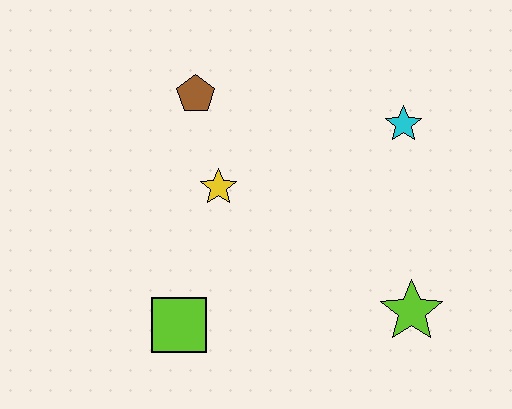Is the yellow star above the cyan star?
No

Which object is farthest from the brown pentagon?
The lime star is farthest from the brown pentagon.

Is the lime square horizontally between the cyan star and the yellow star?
No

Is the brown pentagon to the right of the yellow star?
No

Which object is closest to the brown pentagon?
The yellow star is closest to the brown pentagon.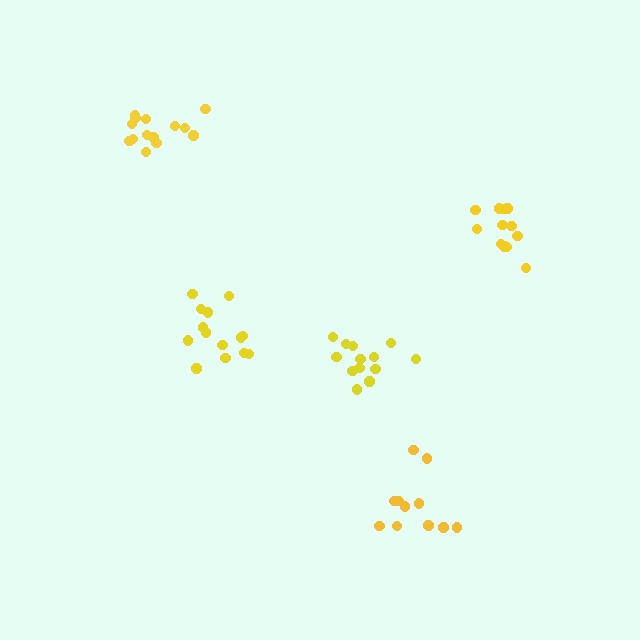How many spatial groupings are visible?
There are 5 spatial groupings.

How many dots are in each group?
Group 1: 12 dots, Group 2: 14 dots, Group 3: 13 dots, Group 4: 11 dots, Group 5: 14 dots (64 total).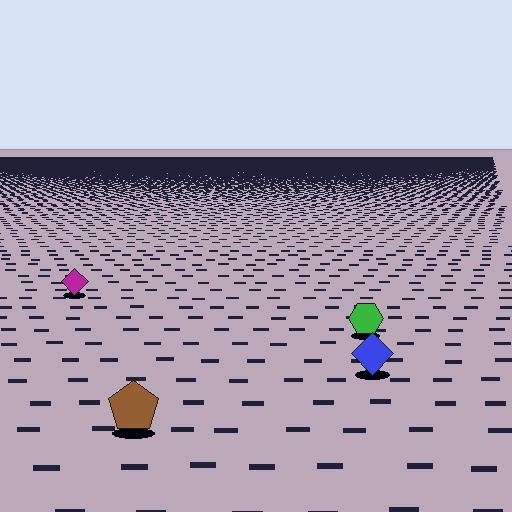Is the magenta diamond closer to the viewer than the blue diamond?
No. The blue diamond is closer — you can tell from the texture gradient: the ground texture is coarser near it.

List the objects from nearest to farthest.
From nearest to farthest: the brown pentagon, the blue diamond, the green hexagon, the magenta diamond.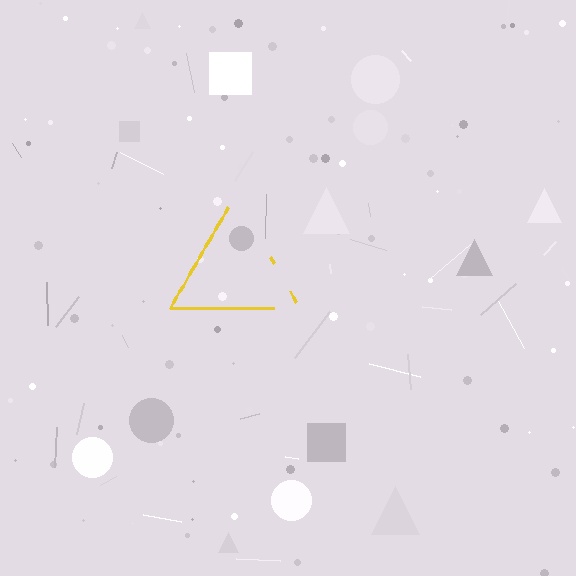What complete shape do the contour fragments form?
The contour fragments form a triangle.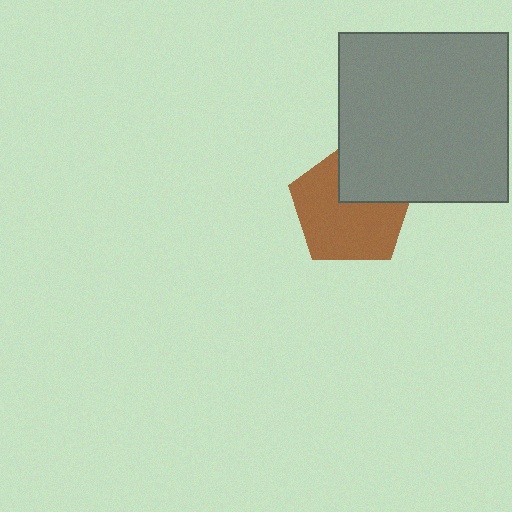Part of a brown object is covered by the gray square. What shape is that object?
It is a pentagon.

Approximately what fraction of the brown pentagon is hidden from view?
Roughly 32% of the brown pentagon is hidden behind the gray square.